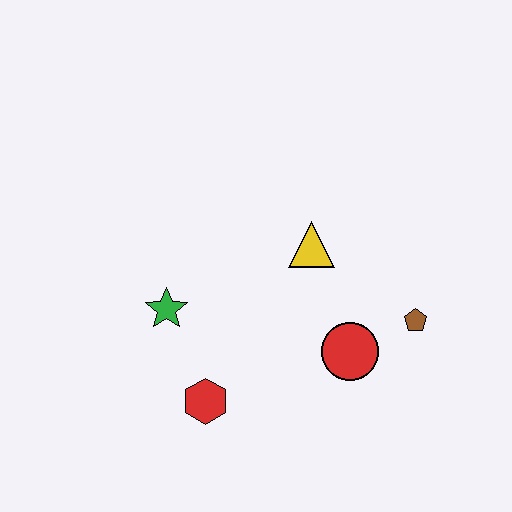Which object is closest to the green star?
The red hexagon is closest to the green star.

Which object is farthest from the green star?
The brown pentagon is farthest from the green star.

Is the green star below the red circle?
No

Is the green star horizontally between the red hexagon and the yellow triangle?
No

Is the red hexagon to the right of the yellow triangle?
No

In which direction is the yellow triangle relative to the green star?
The yellow triangle is to the right of the green star.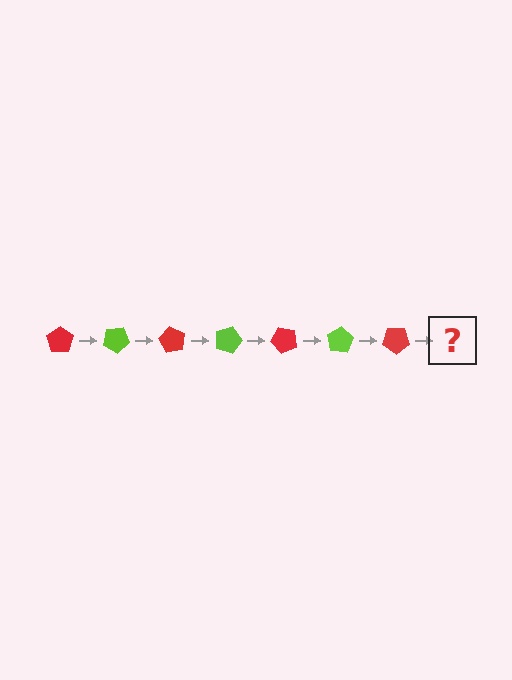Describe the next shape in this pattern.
It should be a lime pentagon, rotated 210 degrees from the start.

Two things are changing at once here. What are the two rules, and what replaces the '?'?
The two rules are that it rotates 30 degrees each step and the color cycles through red and lime. The '?' should be a lime pentagon, rotated 210 degrees from the start.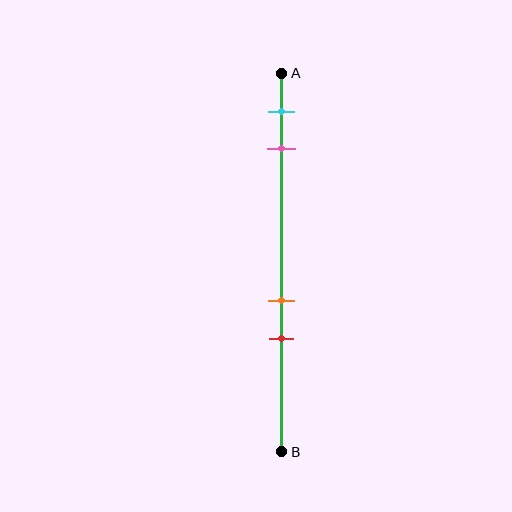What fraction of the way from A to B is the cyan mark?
The cyan mark is approximately 10% (0.1) of the way from A to B.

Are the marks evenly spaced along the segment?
No, the marks are not evenly spaced.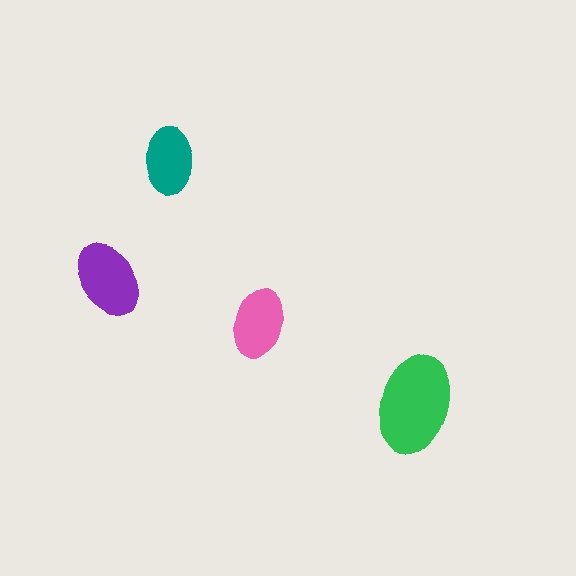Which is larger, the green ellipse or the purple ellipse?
The green one.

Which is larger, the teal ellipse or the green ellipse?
The green one.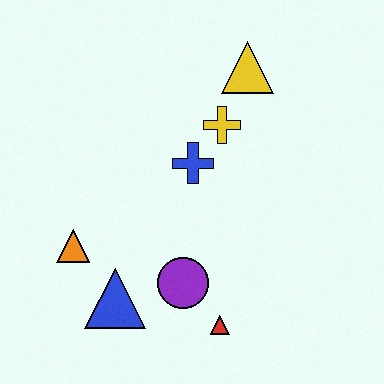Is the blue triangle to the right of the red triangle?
No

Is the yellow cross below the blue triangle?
No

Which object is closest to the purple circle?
The red triangle is closest to the purple circle.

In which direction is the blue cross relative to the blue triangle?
The blue cross is above the blue triangle.